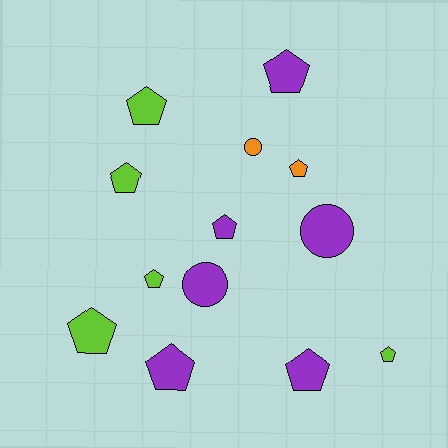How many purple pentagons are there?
There are 4 purple pentagons.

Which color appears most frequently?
Purple, with 6 objects.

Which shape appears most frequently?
Pentagon, with 10 objects.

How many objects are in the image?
There are 13 objects.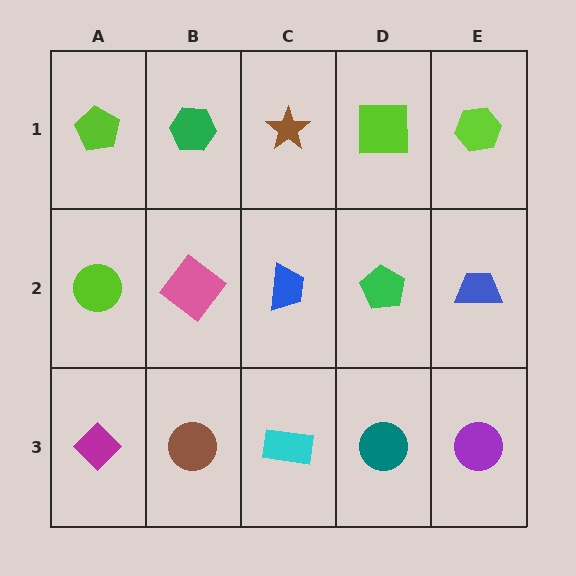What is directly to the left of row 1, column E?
A lime square.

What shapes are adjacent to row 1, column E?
A blue trapezoid (row 2, column E), a lime square (row 1, column D).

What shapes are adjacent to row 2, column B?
A green hexagon (row 1, column B), a brown circle (row 3, column B), a lime circle (row 2, column A), a blue trapezoid (row 2, column C).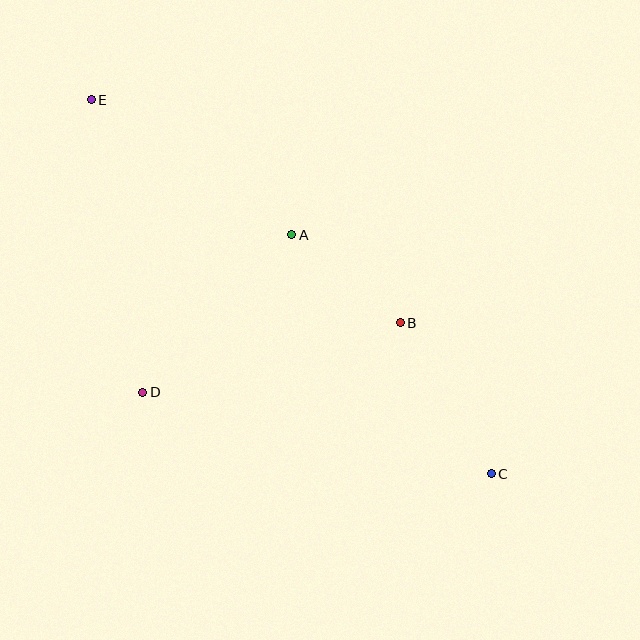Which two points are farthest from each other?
Points C and E are farthest from each other.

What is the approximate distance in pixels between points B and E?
The distance between B and E is approximately 381 pixels.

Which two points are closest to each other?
Points A and B are closest to each other.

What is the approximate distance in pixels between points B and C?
The distance between B and C is approximately 176 pixels.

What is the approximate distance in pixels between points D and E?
The distance between D and E is approximately 297 pixels.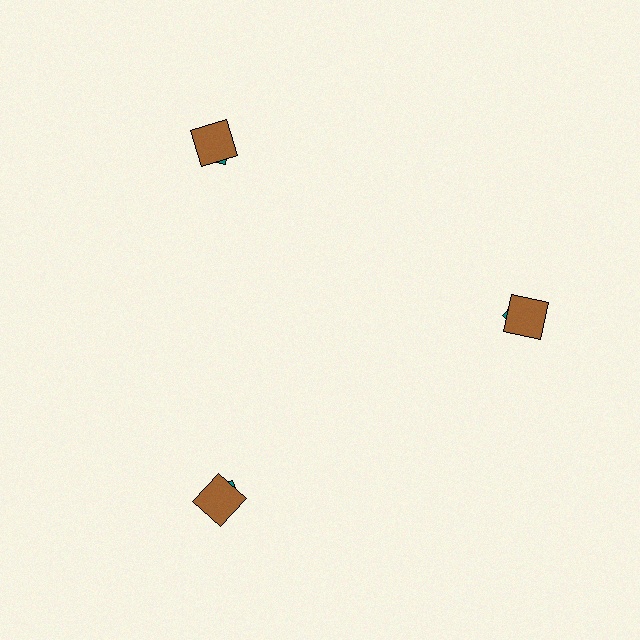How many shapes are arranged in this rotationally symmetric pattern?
There are 6 shapes, arranged in 3 groups of 2.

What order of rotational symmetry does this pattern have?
This pattern has 3-fold rotational symmetry.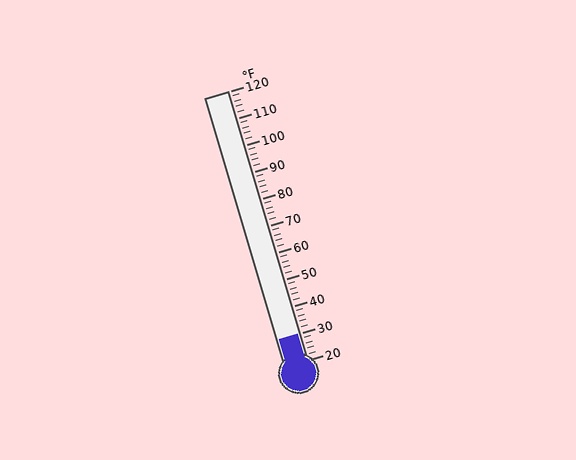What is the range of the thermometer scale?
The thermometer scale ranges from 20°F to 120°F.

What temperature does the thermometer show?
The thermometer shows approximately 30°F.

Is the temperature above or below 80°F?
The temperature is below 80°F.